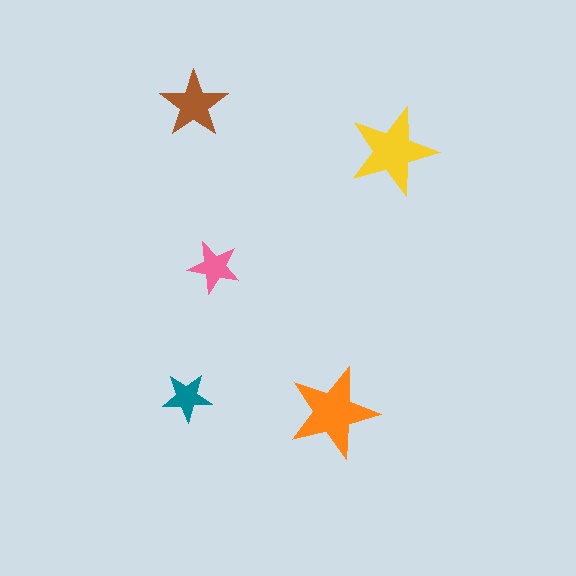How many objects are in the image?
There are 5 objects in the image.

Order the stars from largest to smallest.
the orange one, the yellow one, the brown one, the pink one, the teal one.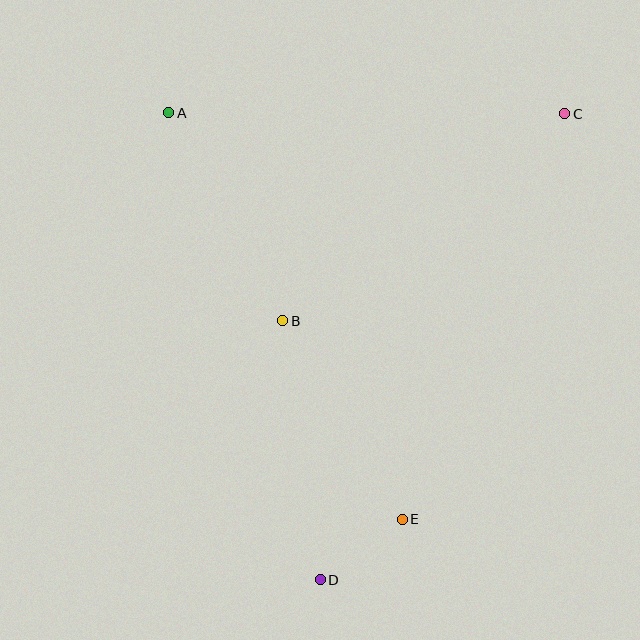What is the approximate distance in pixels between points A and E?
The distance between A and E is approximately 469 pixels.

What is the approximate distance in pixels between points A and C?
The distance between A and C is approximately 396 pixels.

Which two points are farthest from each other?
Points C and D are farthest from each other.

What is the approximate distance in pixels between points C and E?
The distance between C and E is approximately 437 pixels.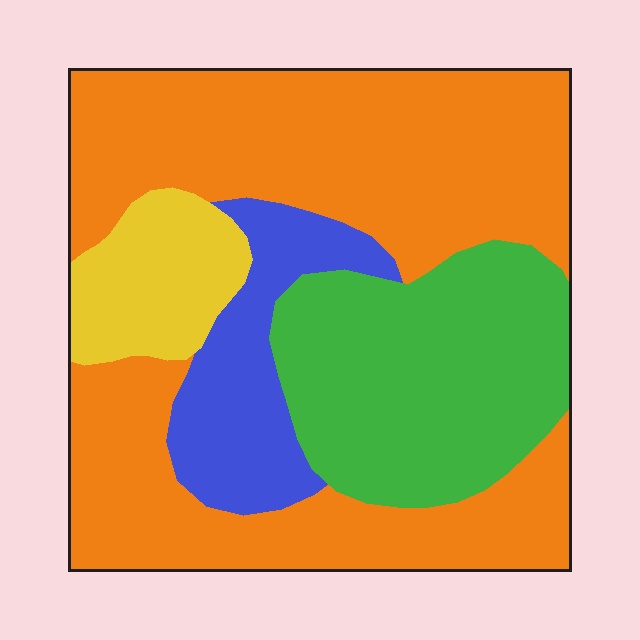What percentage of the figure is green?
Green takes up about one quarter (1/4) of the figure.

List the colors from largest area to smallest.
From largest to smallest: orange, green, blue, yellow.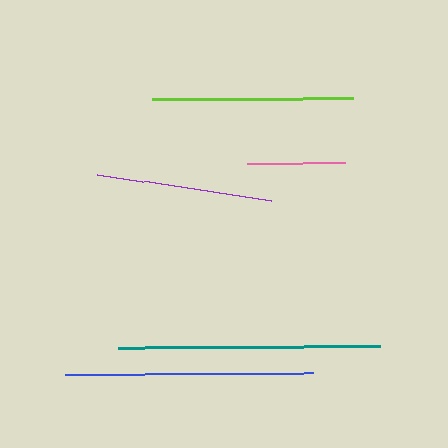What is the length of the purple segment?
The purple segment is approximately 176 pixels long.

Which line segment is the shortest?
The pink line is the shortest at approximately 98 pixels.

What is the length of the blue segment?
The blue segment is approximately 248 pixels long.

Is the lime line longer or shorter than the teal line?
The teal line is longer than the lime line.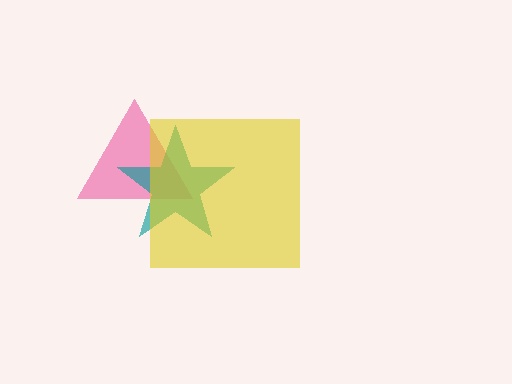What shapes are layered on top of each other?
The layered shapes are: a pink triangle, a teal star, a yellow square.